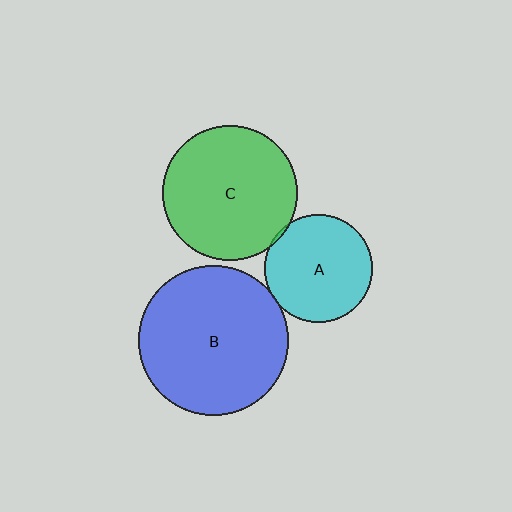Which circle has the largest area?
Circle B (blue).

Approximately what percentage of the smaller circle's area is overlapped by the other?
Approximately 5%.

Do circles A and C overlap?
Yes.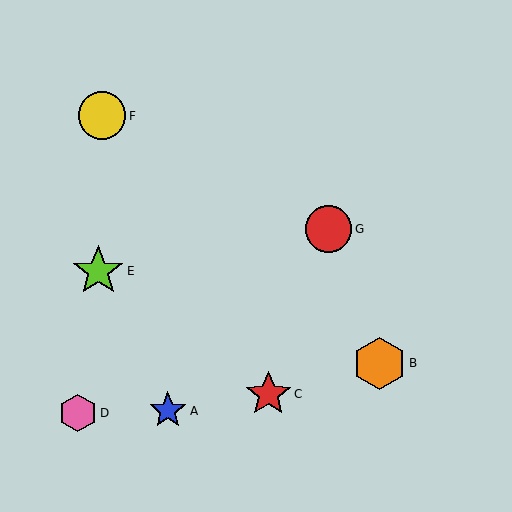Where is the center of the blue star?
The center of the blue star is at (168, 411).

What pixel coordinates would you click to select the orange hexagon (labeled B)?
Click at (380, 363) to select the orange hexagon B.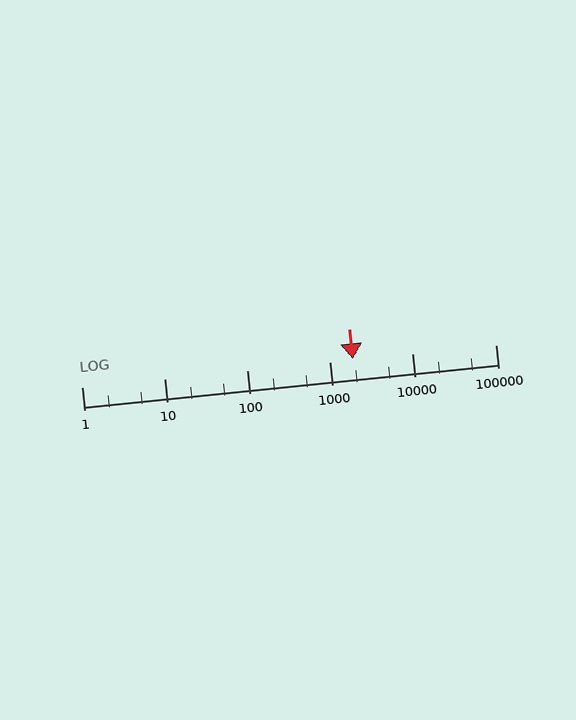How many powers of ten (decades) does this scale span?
The scale spans 5 decades, from 1 to 100000.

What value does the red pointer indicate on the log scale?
The pointer indicates approximately 1900.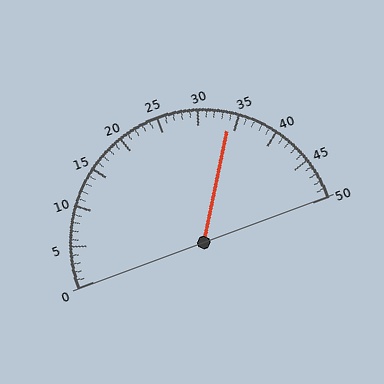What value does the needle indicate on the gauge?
The needle indicates approximately 34.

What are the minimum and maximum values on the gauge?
The gauge ranges from 0 to 50.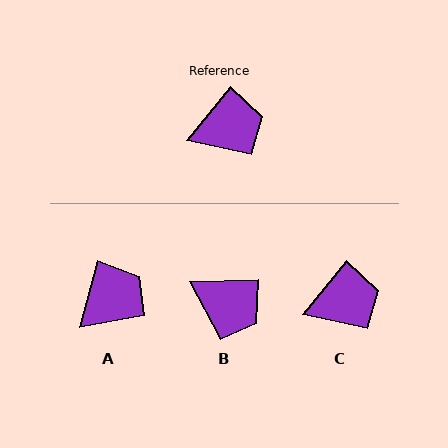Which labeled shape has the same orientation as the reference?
C.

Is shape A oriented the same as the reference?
No, it is off by about 23 degrees.